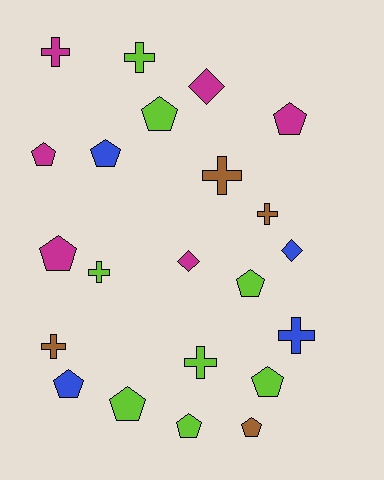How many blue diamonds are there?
There is 1 blue diamond.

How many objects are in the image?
There are 22 objects.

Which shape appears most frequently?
Pentagon, with 11 objects.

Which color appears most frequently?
Lime, with 8 objects.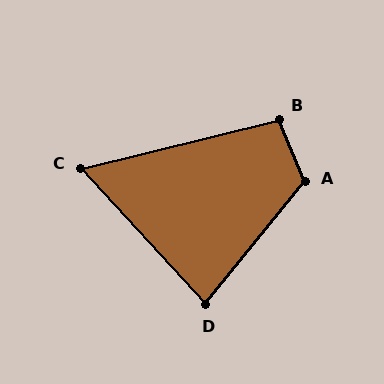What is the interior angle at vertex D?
Approximately 81 degrees (acute).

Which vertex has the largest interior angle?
A, at approximately 119 degrees.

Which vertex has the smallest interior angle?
C, at approximately 61 degrees.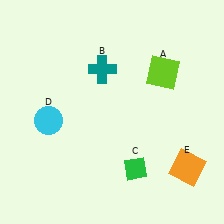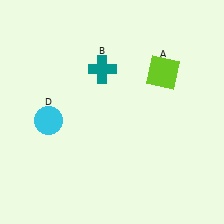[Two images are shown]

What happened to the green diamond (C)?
The green diamond (C) was removed in Image 2. It was in the bottom-right area of Image 1.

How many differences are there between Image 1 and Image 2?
There are 2 differences between the two images.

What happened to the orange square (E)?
The orange square (E) was removed in Image 2. It was in the bottom-right area of Image 1.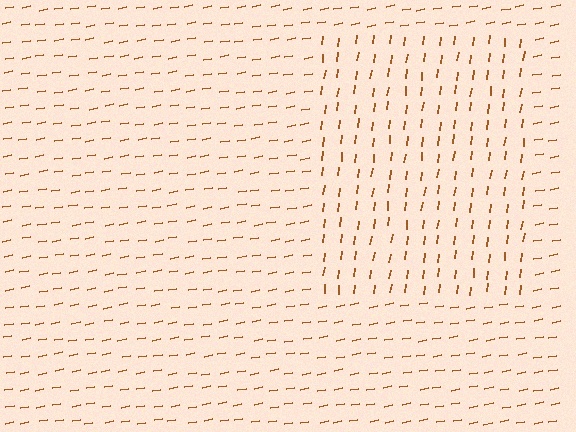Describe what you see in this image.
The image is filled with small brown line segments. A rectangle region in the image has lines oriented differently from the surrounding lines, creating a visible texture boundary.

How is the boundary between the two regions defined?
The boundary is defined purely by a change in line orientation (approximately 72 degrees difference). All lines are the same color and thickness.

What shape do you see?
I see a rectangle.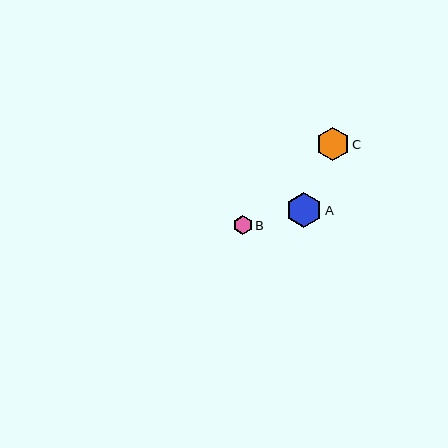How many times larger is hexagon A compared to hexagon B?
Hexagon A is approximately 1.9 times the size of hexagon B.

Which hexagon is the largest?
Hexagon A is the largest with a size of approximately 36 pixels.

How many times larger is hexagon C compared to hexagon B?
Hexagon C is approximately 1.8 times the size of hexagon B.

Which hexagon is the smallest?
Hexagon B is the smallest with a size of approximately 19 pixels.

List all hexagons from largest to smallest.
From largest to smallest: A, C, B.